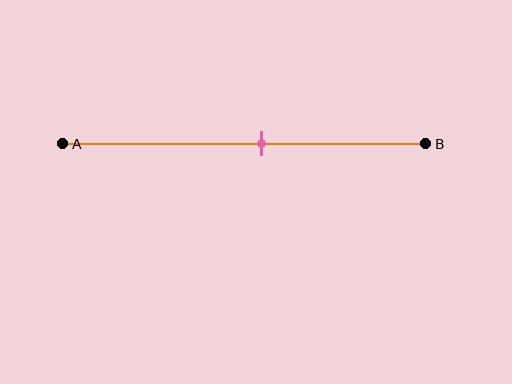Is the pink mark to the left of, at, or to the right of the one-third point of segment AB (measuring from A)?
The pink mark is to the right of the one-third point of segment AB.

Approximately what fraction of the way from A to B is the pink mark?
The pink mark is approximately 55% of the way from A to B.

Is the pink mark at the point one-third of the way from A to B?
No, the mark is at about 55% from A, not at the 33% one-third point.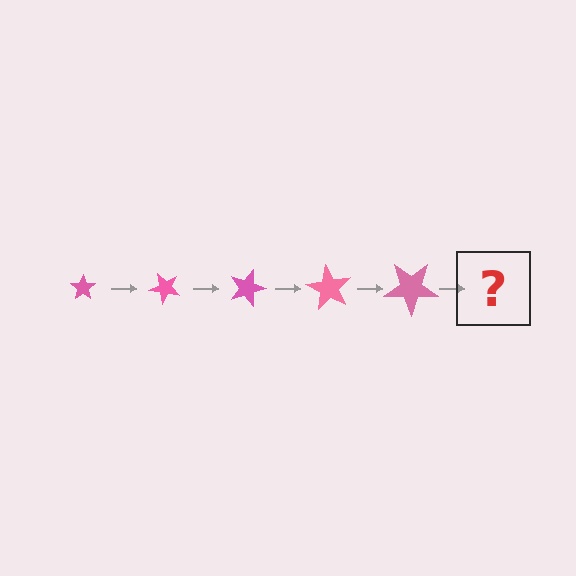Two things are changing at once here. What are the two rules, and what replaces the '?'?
The two rules are that the star grows larger each step and it rotates 45 degrees each step. The '?' should be a star, larger than the previous one and rotated 225 degrees from the start.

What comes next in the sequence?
The next element should be a star, larger than the previous one and rotated 225 degrees from the start.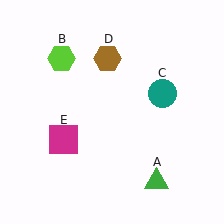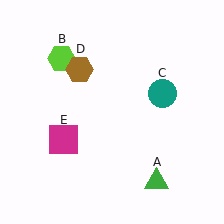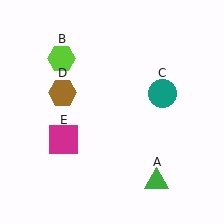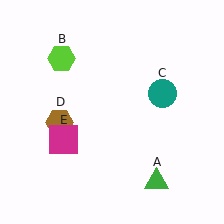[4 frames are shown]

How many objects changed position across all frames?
1 object changed position: brown hexagon (object D).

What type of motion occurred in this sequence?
The brown hexagon (object D) rotated counterclockwise around the center of the scene.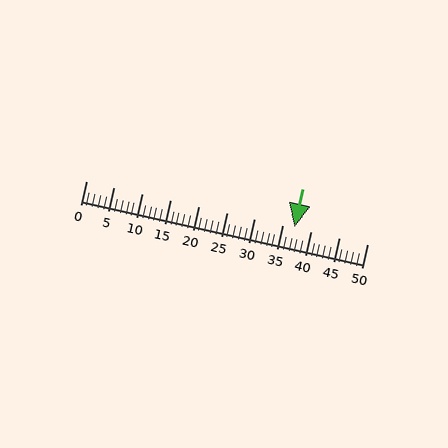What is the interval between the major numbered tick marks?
The major tick marks are spaced 5 units apart.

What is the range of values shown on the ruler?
The ruler shows values from 0 to 50.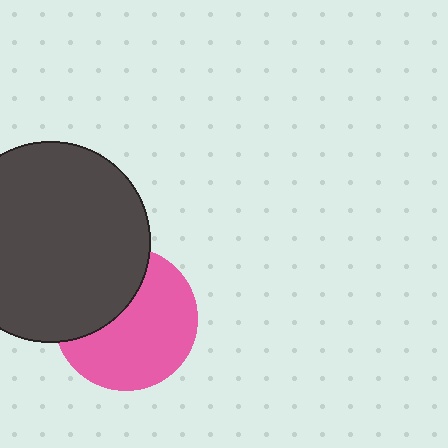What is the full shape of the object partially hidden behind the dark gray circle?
The partially hidden object is a pink circle.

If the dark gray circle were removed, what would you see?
You would see the complete pink circle.